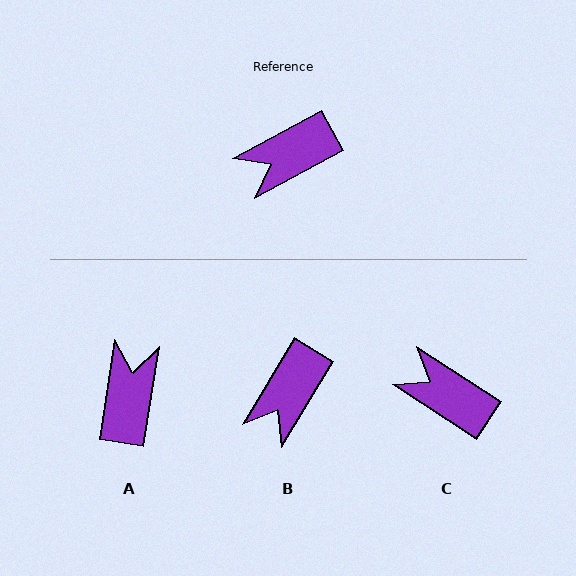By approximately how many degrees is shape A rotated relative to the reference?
Approximately 127 degrees clockwise.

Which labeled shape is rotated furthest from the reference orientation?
A, about 127 degrees away.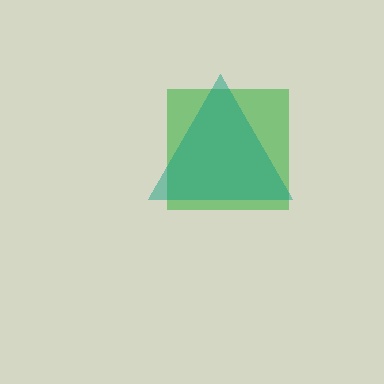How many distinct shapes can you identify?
There are 2 distinct shapes: a green square, a teal triangle.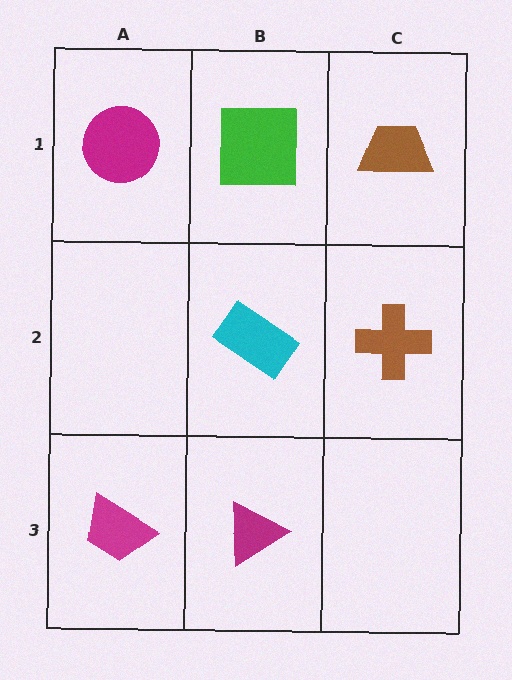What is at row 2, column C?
A brown cross.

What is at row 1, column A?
A magenta circle.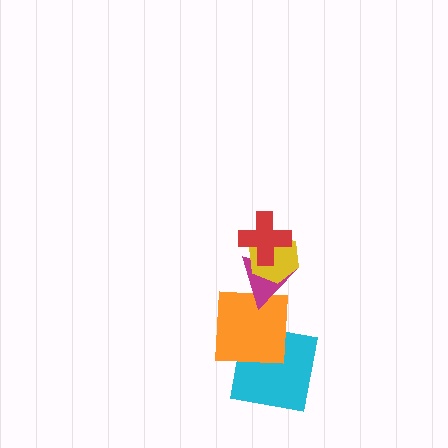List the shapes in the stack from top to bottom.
From top to bottom: the red cross, the yellow hexagon, the magenta triangle, the orange square, the cyan square.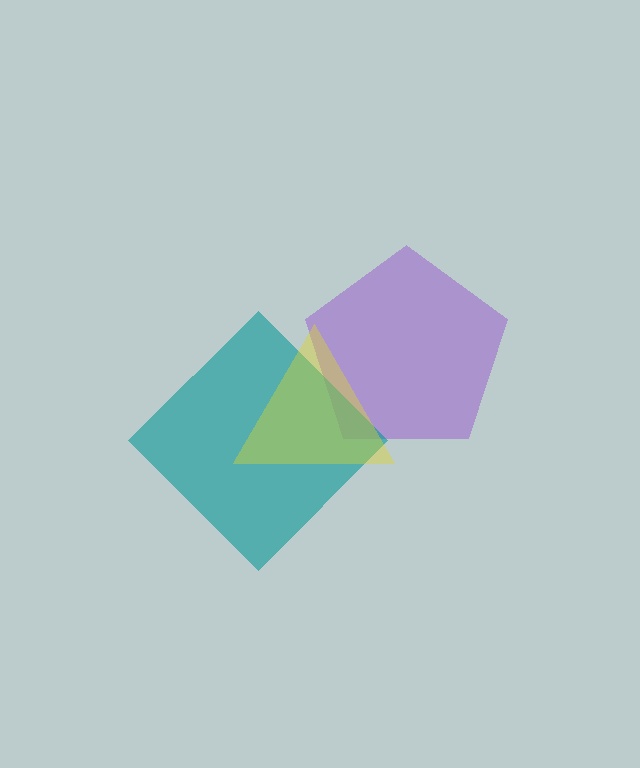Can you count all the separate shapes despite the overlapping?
Yes, there are 3 separate shapes.